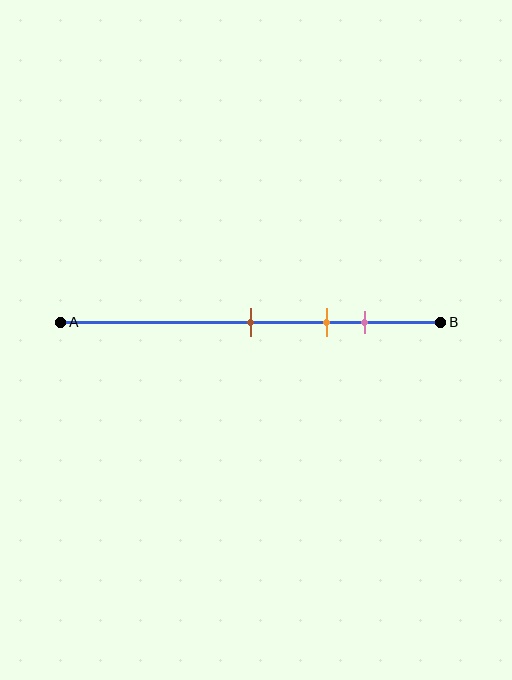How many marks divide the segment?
There are 3 marks dividing the segment.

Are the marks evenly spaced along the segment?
Yes, the marks are approximately evenly spaced.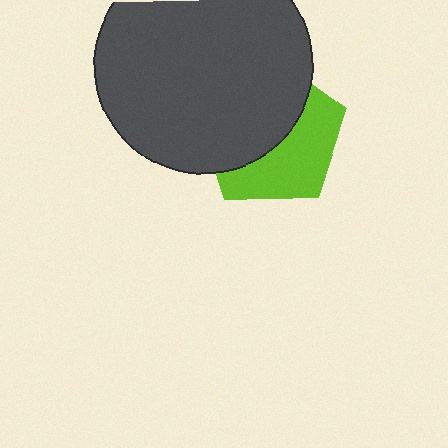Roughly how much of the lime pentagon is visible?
About half of it is visible (roughly 45%).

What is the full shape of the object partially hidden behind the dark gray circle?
The partially hidden object is a lime pentagon.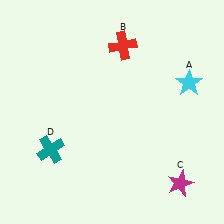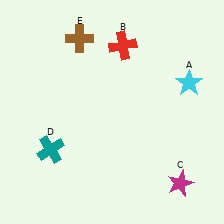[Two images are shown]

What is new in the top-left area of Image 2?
A brown cross (E) was added in the top-left area of Image 2.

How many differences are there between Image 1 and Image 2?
There is 1 difference between the two images.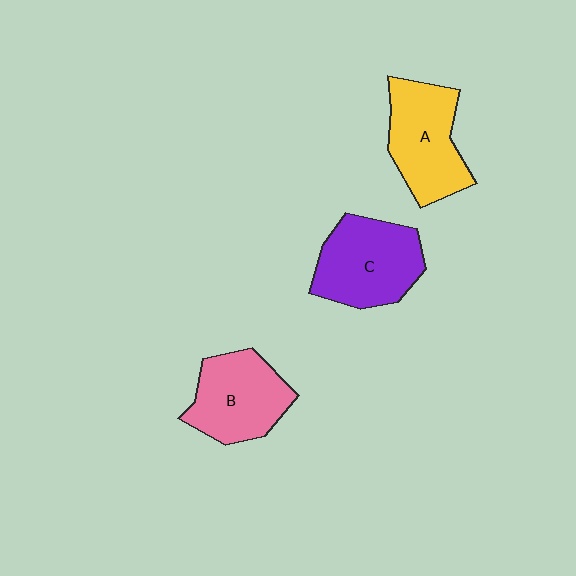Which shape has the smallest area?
Shape B (pink).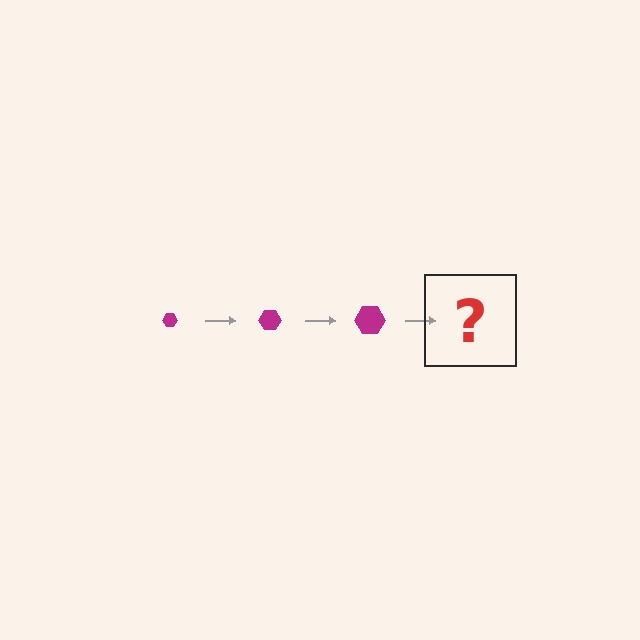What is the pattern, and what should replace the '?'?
The pattern is that the hexagon gets progressively larger each step. The '?' should be a magenta hexagon, larger than the previous one.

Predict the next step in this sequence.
The next step is a magenta hexagon, larger than the previous one.